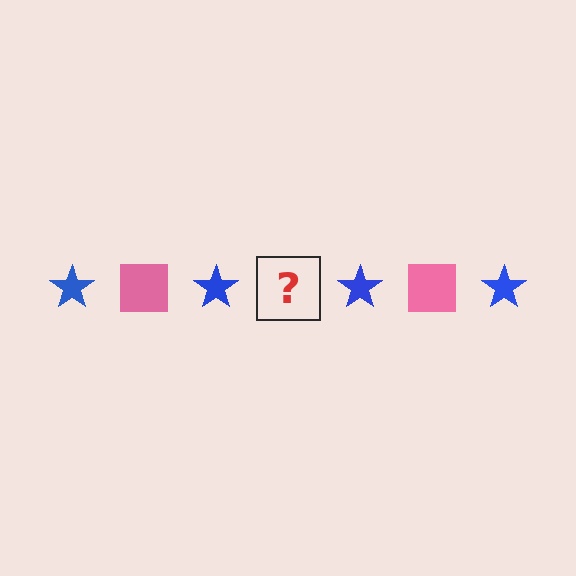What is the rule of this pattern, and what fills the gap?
The rule is that the pattern alternates between blue star and pink square. The gap should be filled with a pink square.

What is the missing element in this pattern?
The missing element is a pink square.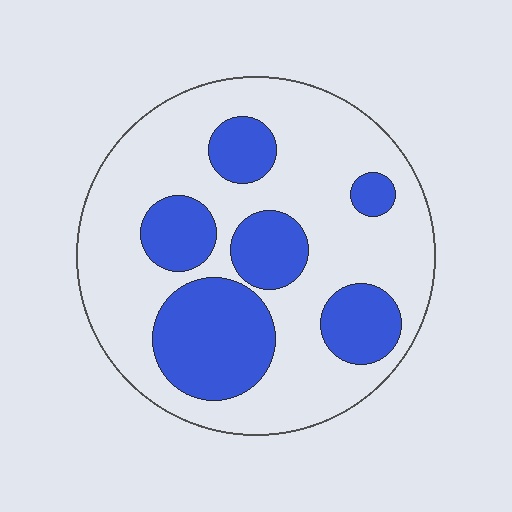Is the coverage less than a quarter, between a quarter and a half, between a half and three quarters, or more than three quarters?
Between a quarter and a half.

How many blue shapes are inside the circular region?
6.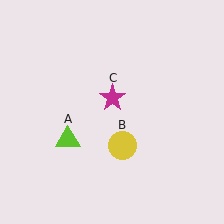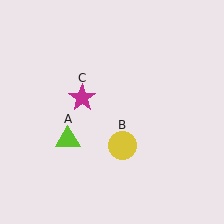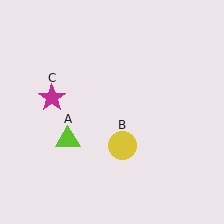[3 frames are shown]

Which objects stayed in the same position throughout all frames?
Lime triangle (object A) and yellow circle (object B) remained stationary.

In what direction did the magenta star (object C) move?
The magenta star (object C) moved left.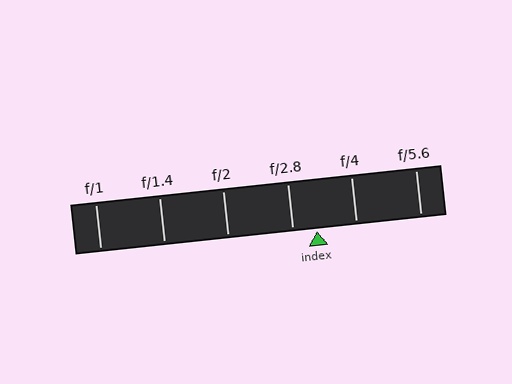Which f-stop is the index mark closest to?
The index mark is closest to f/2.8.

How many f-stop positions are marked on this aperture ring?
There are 6 f-stop positions marked.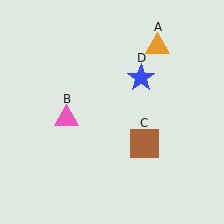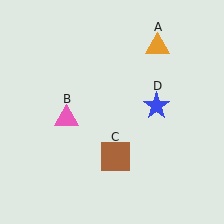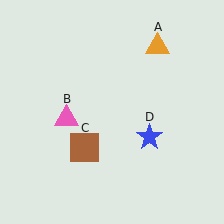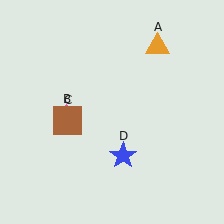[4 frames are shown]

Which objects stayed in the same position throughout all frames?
Orange triangle (object A) and pink triangle (object B) remained stationary.